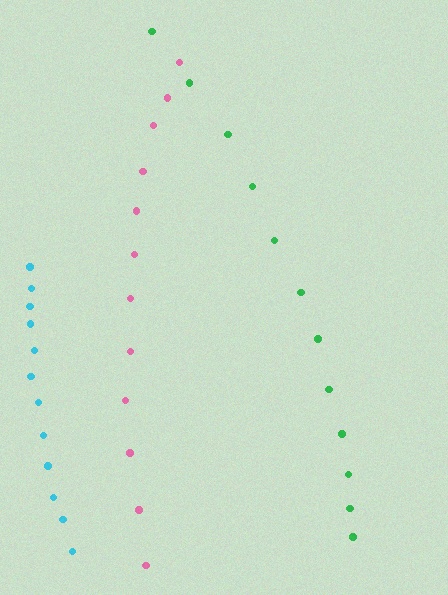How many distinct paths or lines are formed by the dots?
There are 3 distinct paths.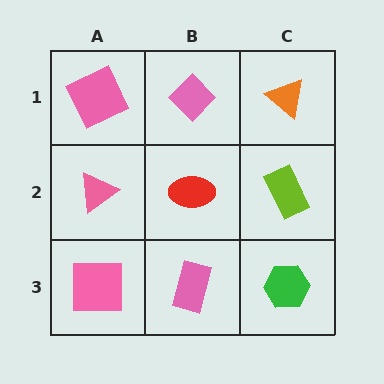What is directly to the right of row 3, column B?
A green hexagon.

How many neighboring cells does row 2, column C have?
3.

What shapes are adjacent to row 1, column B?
A red ellipse (row 2, column B), a pink square (row 1, column A), an orange triangle (row 1, column C).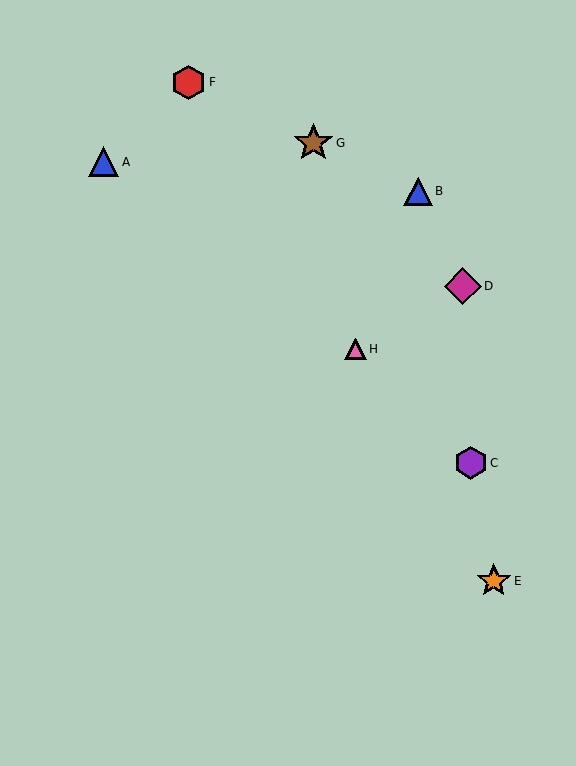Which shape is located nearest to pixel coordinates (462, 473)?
The purple hexagon (labeled C) at (471, 463) is nearest to that location.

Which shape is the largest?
The brown star (labeled G) is the largest.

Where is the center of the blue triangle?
The center of the blue triangle is at (104, 162).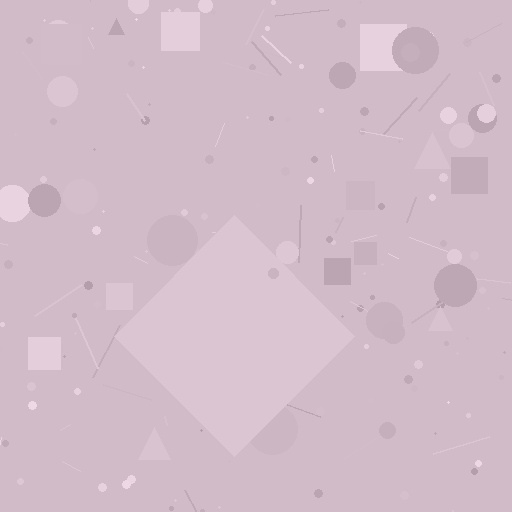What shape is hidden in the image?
A diamond is hidden in the image.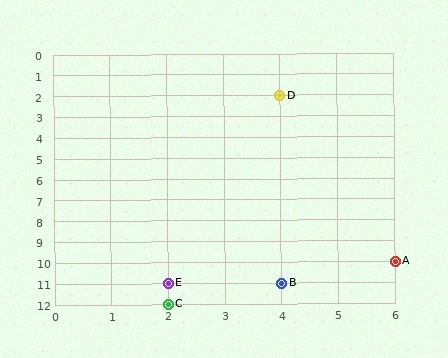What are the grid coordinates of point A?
Point A is at grid coordinates (6, 10).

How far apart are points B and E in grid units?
Points B and E are 2 columns apart.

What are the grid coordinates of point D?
Point D is at grid coordinates (4, 2).